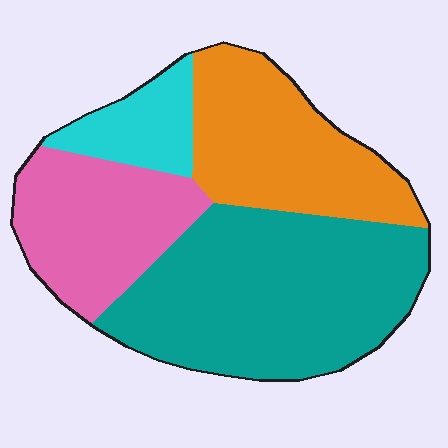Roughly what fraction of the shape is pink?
Pink covers 22% of the shape.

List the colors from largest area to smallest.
From largest to smallest: teal, orange, pink, cyan.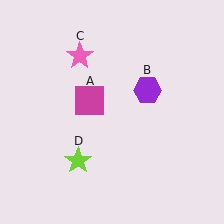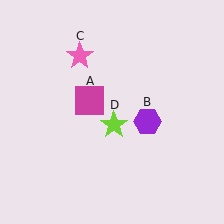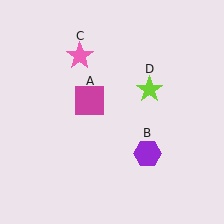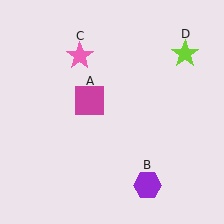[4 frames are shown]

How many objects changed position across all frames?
2 objects changed position: purple hexagon (object B), lime star (object D).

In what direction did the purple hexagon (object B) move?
The purple hexagon (object B) moved down.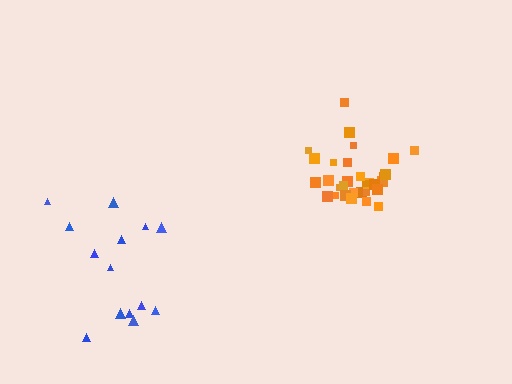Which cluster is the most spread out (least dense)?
Blue.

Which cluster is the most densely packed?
Orange.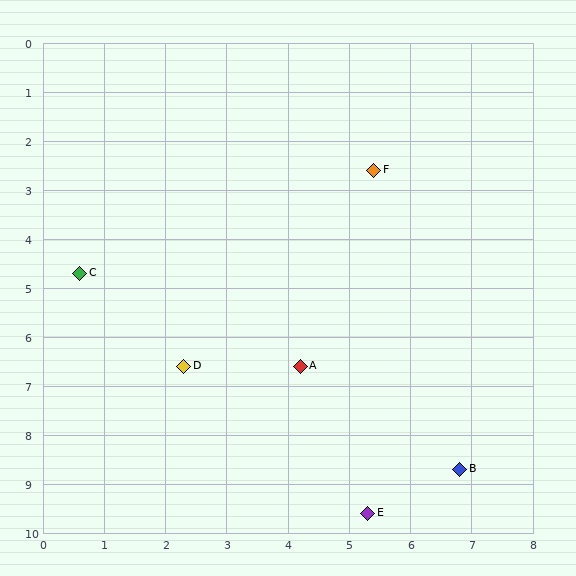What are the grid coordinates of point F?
Point F is at approximately (5.4, 2.6).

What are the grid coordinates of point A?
Point A is at approximately (4.2, 6.6).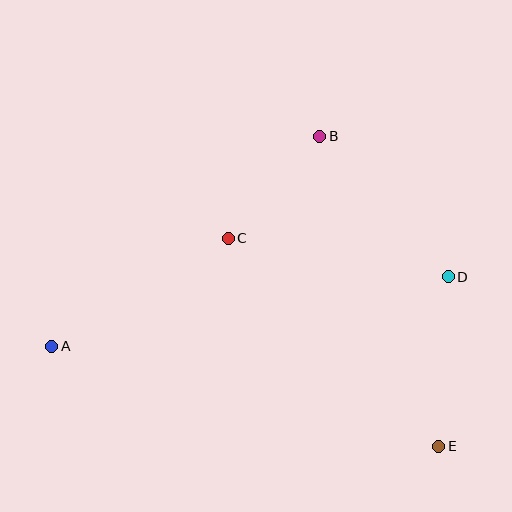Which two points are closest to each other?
Points B and C are closest to each other.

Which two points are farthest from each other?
Points A and D are farthest from each other.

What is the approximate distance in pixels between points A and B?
The distance between A and B is approximately 340 pixels.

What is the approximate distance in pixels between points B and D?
The distance between B and D is approximately 191 pixels.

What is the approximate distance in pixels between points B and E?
The distance between B and E is approximately 332 pixels.